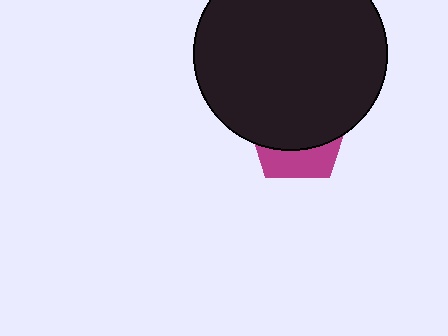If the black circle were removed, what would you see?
You would see the complete magenta pentagon.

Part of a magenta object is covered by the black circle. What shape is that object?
It is a pentagon.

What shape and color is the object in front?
The object in front is a black circle.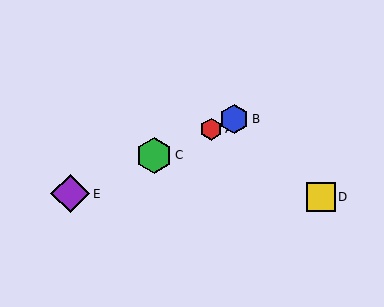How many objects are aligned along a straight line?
4 objects (A, B, C, E) are aligned along a straight line.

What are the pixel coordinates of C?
Object C is at (154, 155).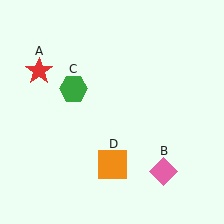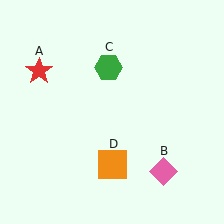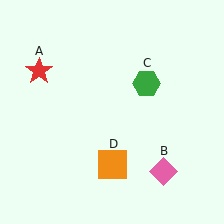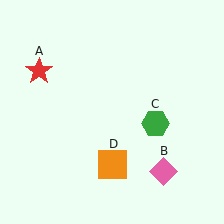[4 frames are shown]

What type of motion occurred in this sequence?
The green hexagon (object C) rotated clockwise around the center of the scene.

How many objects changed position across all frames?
1 object changed position: green hexagon (object C).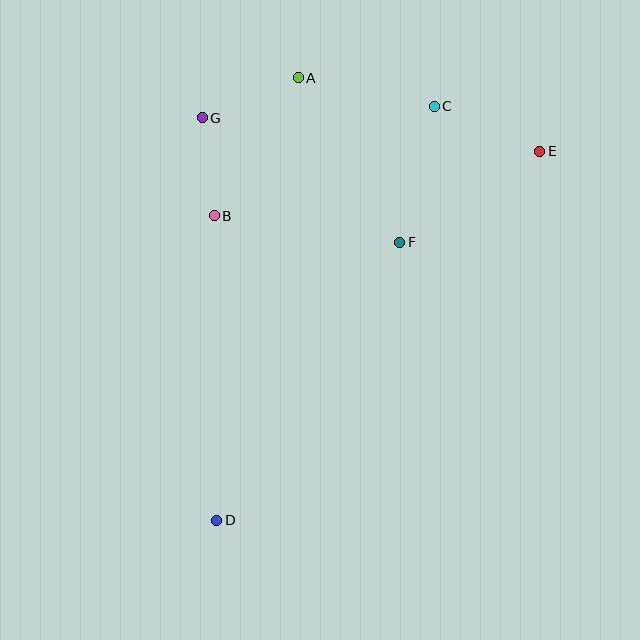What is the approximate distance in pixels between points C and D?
The distance between C and D is approximately 467 pixels.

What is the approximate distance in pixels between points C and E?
The distance between C and E is approximately 115 pixels.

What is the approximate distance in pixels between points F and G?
The distance between F and G is approximately 233 pixels.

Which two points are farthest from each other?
Points D and E are farthest from each other.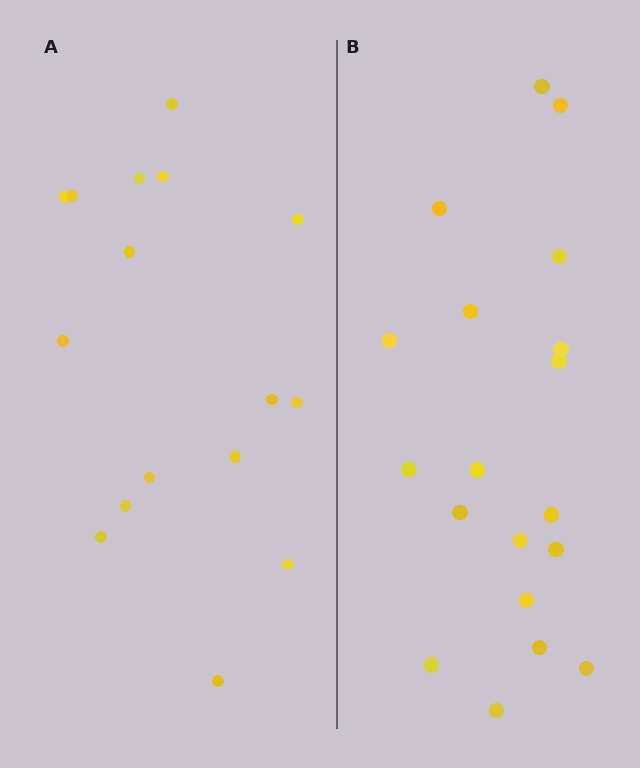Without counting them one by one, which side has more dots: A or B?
Region B (the right region) has more dots.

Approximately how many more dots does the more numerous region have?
Region B has just a few more — roughly 2 or 3 more dots than region A.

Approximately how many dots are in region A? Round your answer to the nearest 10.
About 20 dots. (The exact count is 16, which rounds to 20.)